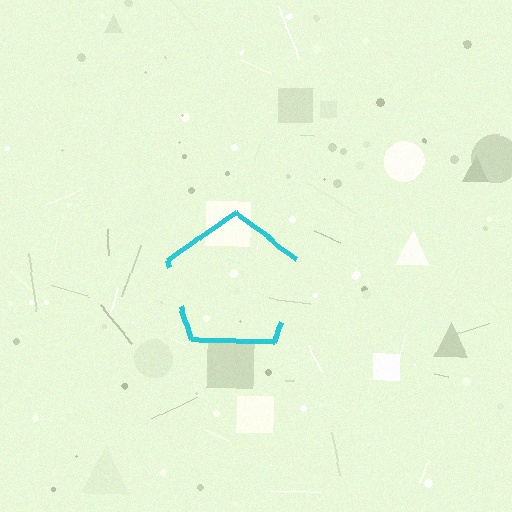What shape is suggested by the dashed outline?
The dashed outline suggests a pentagon.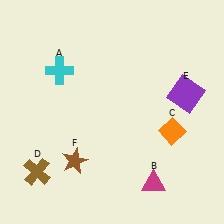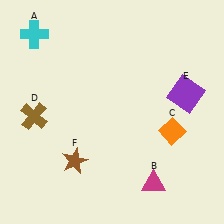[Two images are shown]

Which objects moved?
The objects that moved are: the cyan cross (A), the brown cross (D).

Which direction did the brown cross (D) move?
The brown cross (D) moved up.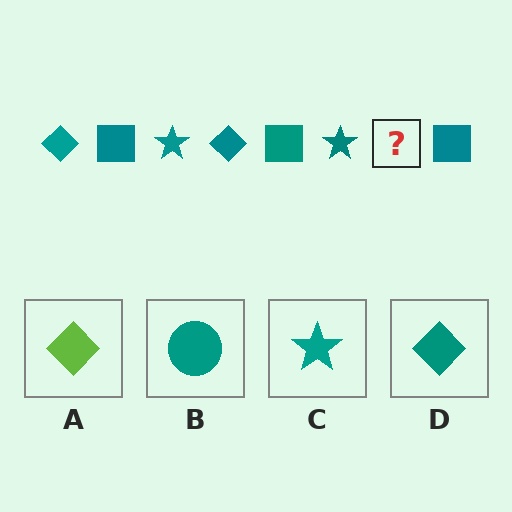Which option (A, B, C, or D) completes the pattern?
D.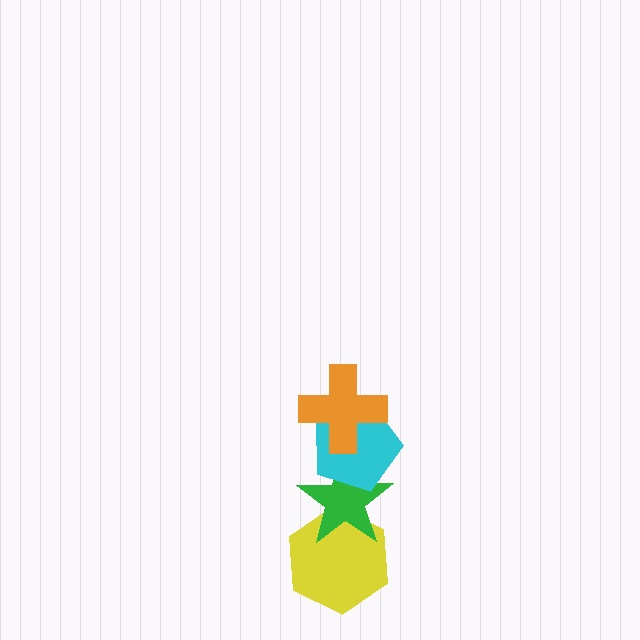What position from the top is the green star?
The green star is 3rd from the top.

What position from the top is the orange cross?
The orange cross is 1st from the top.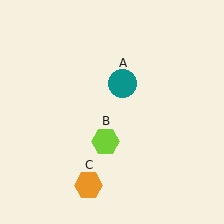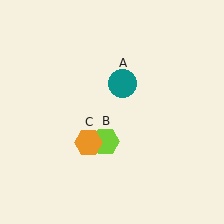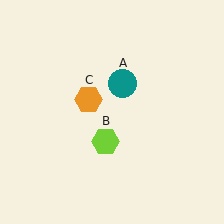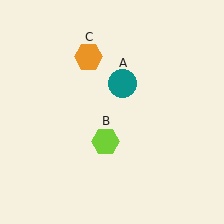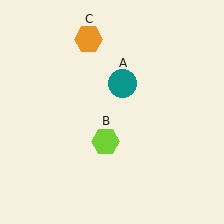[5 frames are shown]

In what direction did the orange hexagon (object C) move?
The orange hexagon (object C) moved up.